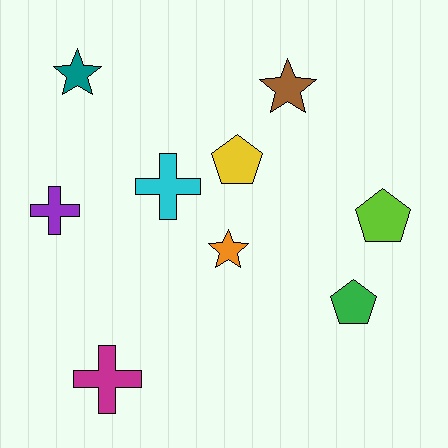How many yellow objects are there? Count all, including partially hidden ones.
There is 1 yellow object.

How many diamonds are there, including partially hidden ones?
There are no diamonds.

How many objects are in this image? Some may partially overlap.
There are 9 objects.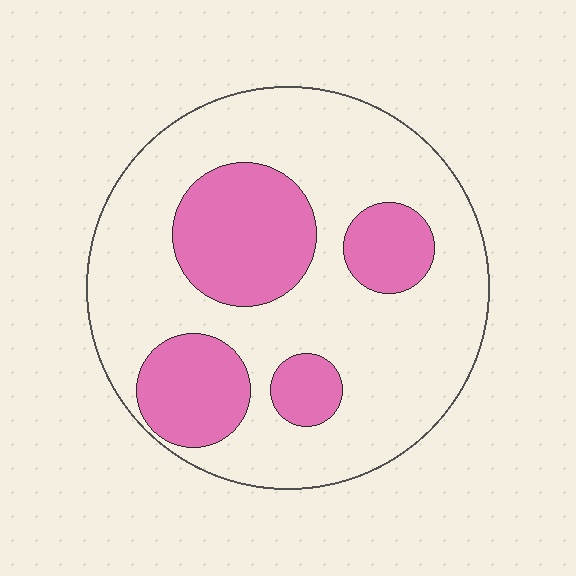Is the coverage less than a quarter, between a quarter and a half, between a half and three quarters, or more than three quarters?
Between a quarter and a half.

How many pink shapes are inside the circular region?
4.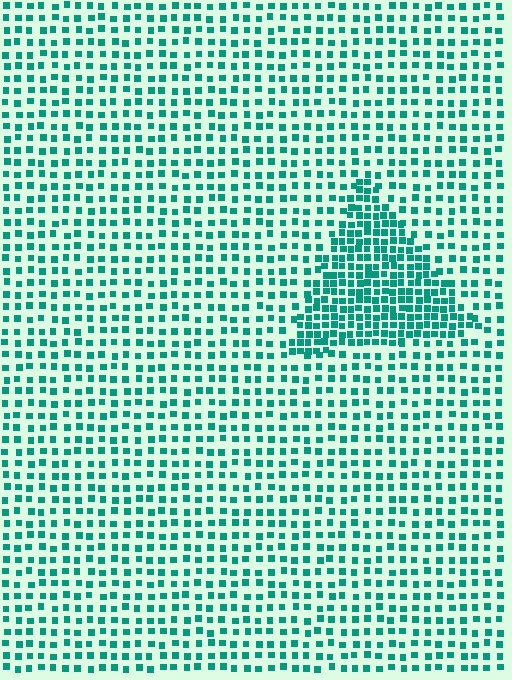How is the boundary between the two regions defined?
The boundary is defined by a change in element density (approximately 2.0x ratio). All elements are the same color, size, and shape.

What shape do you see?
I see a triangle.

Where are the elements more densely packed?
The elements are more densely packed inside the triangle boundary.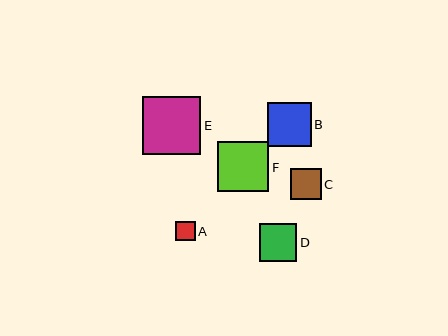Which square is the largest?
Square E is the largest with a size of approximately 58 pixels.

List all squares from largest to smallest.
From largest to smallest: E, F, B, D, C, A.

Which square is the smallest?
Square A is the smallest with a size of approximately 20 pixels.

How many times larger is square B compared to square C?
Square B is approximately 1.4 times the size of square C.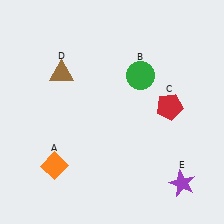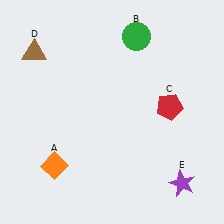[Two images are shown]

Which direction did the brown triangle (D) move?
The brown triangle (D) moved left.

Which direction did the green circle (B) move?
The green circle (B) moved up.